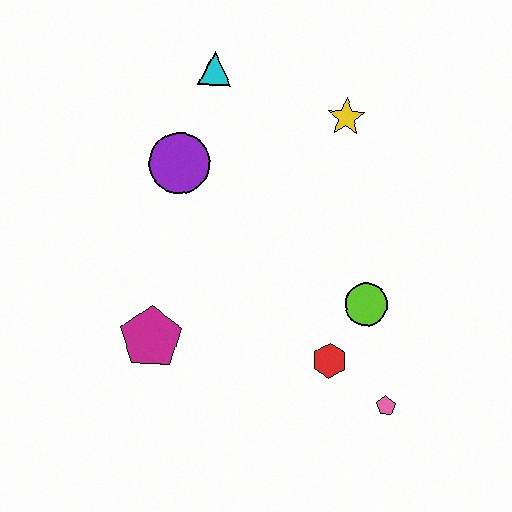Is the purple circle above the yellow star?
No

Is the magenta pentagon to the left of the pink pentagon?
Yes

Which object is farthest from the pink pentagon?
The cyan triangle is farthest from the pink pentagon.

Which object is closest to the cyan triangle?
The purple circle is closest to the cyan triangle.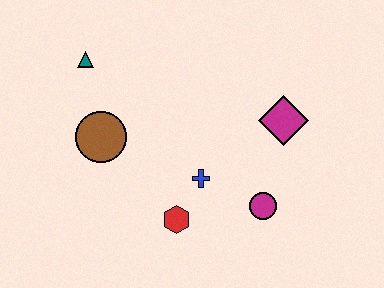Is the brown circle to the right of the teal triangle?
Yes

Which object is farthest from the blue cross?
The teal triangle is farthest from the blue cross.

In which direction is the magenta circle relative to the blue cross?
The magenta circle is to the right of the blue cross.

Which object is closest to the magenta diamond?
The magenta circle is closest to the magenta diamond.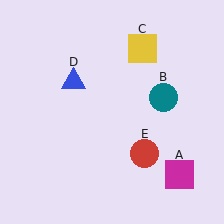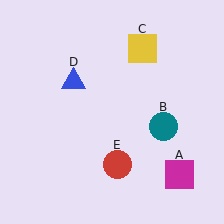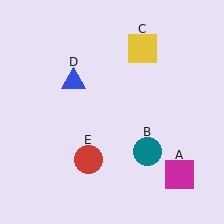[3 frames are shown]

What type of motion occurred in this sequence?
The teal circle (object B), red circle (object E) rotated clockwise around the center of the scene.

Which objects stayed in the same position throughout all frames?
Magenta square (object A) and yellow square (object C) and blue triangle (object D) remained stationary.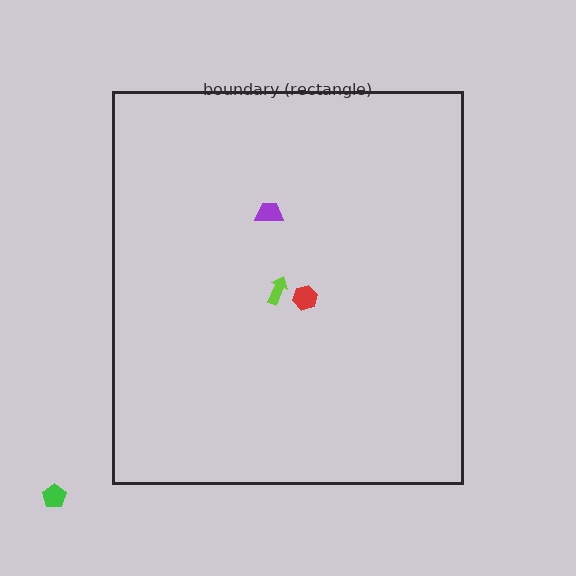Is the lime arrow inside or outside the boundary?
Inside.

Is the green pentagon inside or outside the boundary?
Outside.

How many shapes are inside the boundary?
3 inside, 1 outside.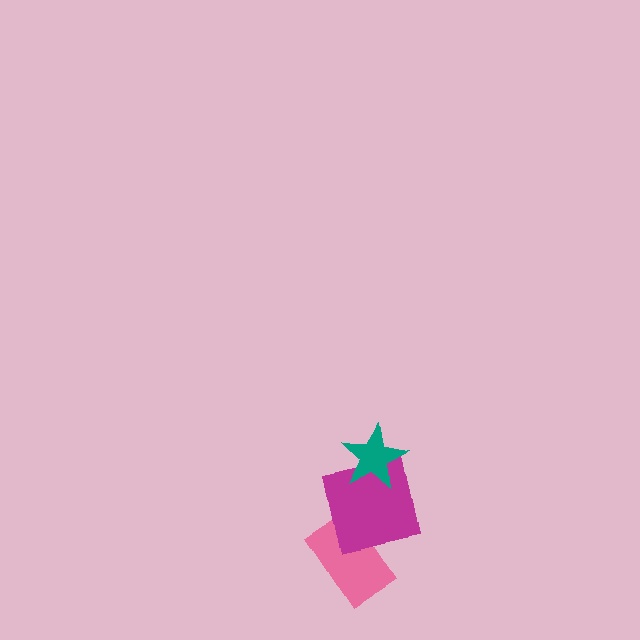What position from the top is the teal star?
The teal star is 1st from the top.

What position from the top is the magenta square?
The magenta square is 2nd from the top.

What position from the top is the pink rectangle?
The pink rectangle is 3rd from the top.